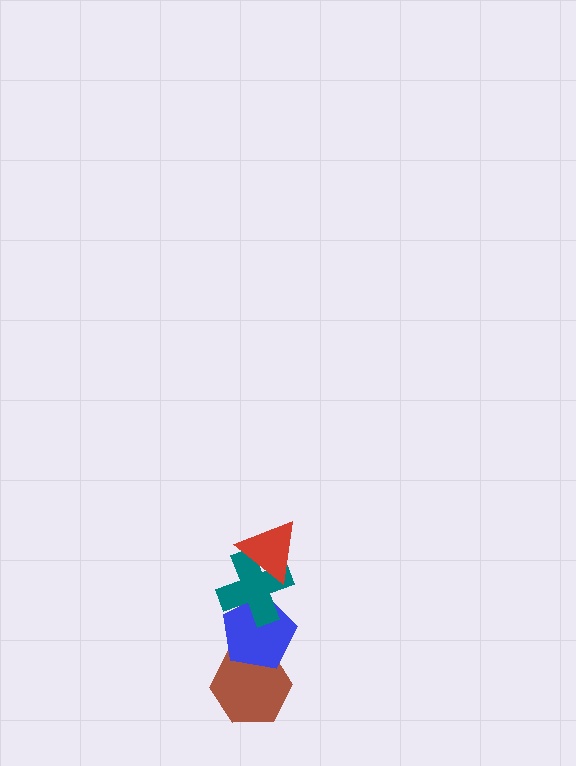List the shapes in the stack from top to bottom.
From top to bottom: the red triangle, the teal cross, the blue pentagon, the brown hexagon.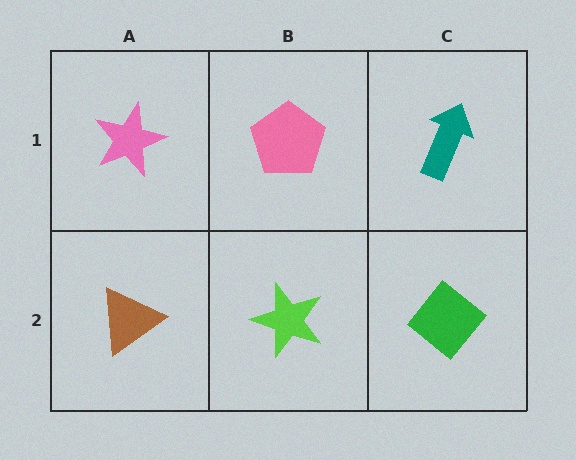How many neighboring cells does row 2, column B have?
3.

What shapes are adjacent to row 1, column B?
A lime star (row 2, column B), a pink star (row 1, column A), a teal arrow (row 1, column C).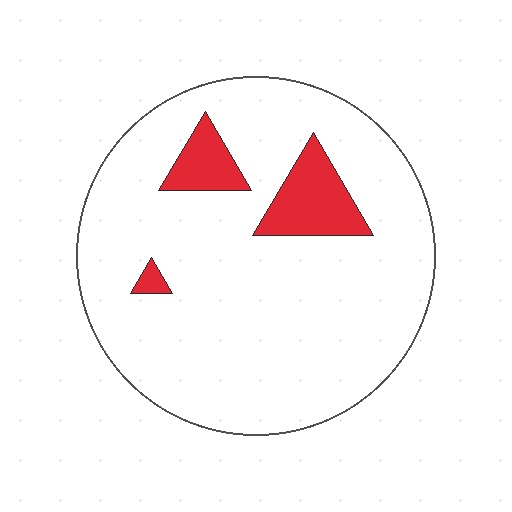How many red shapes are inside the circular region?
3.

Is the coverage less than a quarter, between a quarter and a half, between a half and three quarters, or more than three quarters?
Less than a quarter.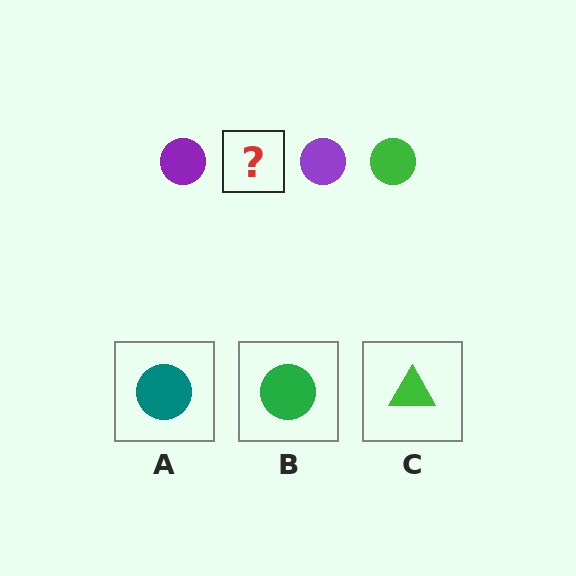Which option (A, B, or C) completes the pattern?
B.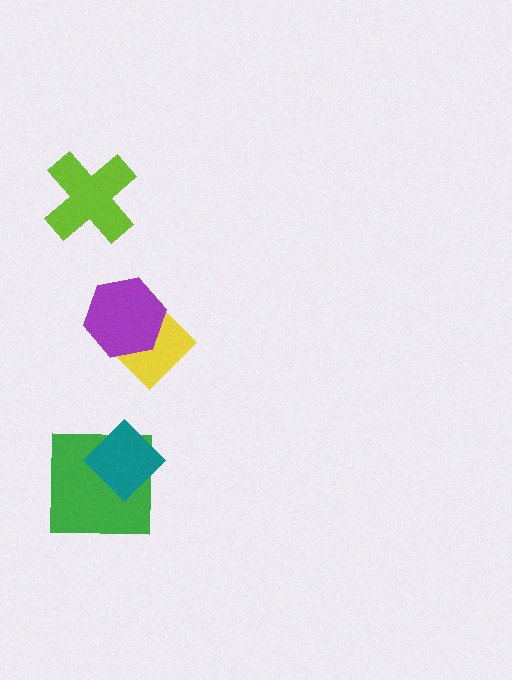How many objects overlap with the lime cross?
0 objects overlap with the lime cross.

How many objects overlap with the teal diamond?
1 object overlaps with the teal diamond.